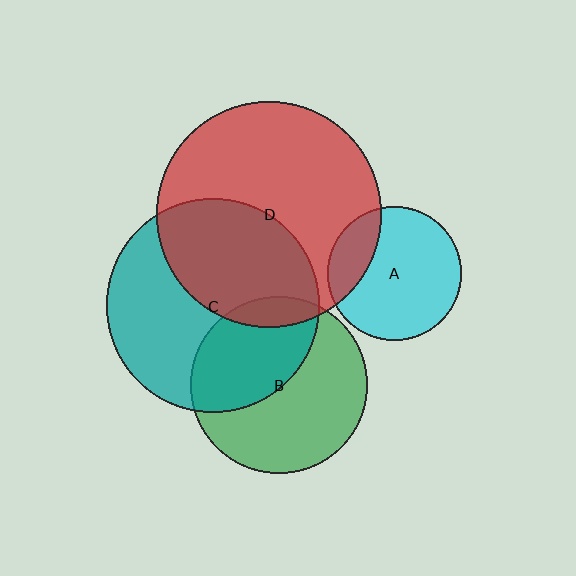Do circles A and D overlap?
Yes.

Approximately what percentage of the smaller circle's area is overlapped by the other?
Approximately 20%.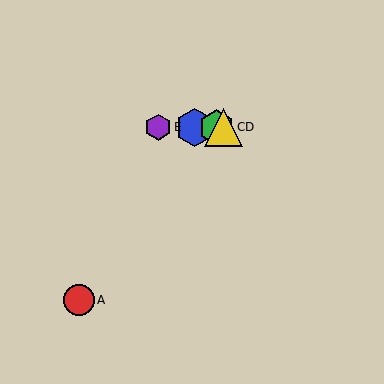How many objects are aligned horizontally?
4 objects (B, C, D, E) are aligned horizontally.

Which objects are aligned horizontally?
Objects B, C, D, E are aligned horizontally.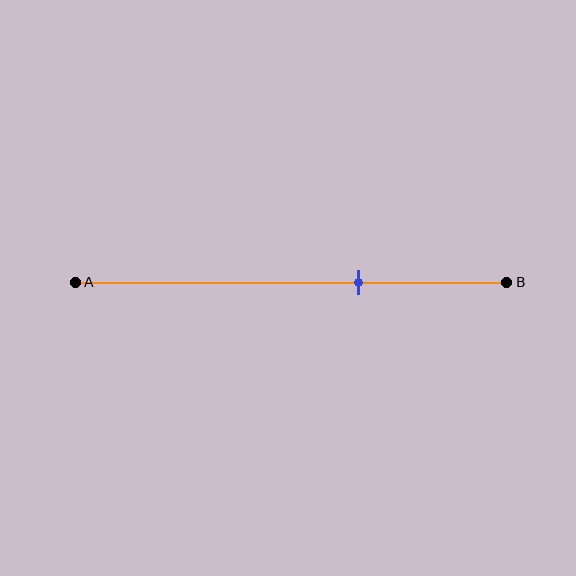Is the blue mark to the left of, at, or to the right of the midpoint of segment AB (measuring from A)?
The blue mark is to the right of the midpoint of segment AB.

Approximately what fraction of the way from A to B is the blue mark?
The blue mark is approximately 65% of the way from A to B.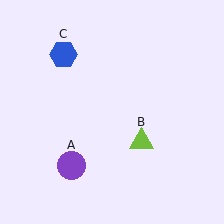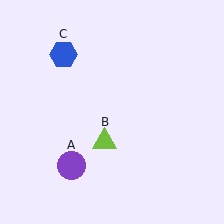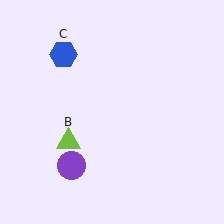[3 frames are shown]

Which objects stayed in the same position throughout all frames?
Purple circle (object A) and blue hexagon (object C) remained stationary.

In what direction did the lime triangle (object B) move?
The lime triangle (object B) moved left.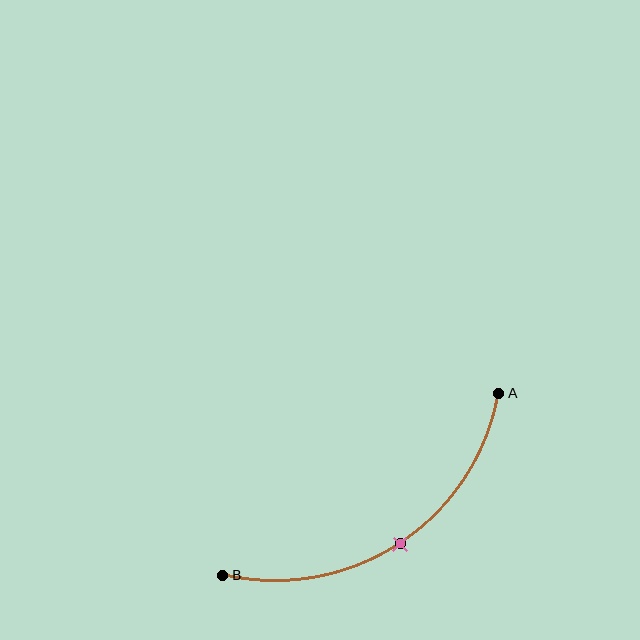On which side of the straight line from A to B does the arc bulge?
The arc bulges below the straight line connecting A and B.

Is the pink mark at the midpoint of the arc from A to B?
Yes. The pink mark lies on the arc at equal arc-length from both A and B — it is the arc midpoint.